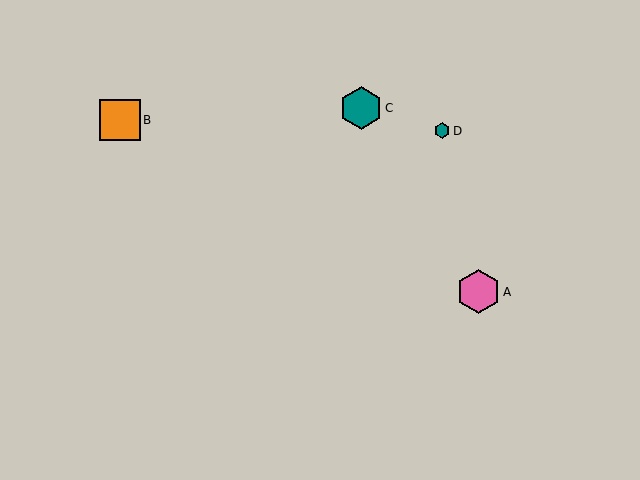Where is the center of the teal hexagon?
The center of the teal hexagon is at (361, 108).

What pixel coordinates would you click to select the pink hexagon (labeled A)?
Click at (478, 292) to select the pink hexagon A.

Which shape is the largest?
The pink hexagon (labeled A) is the largest.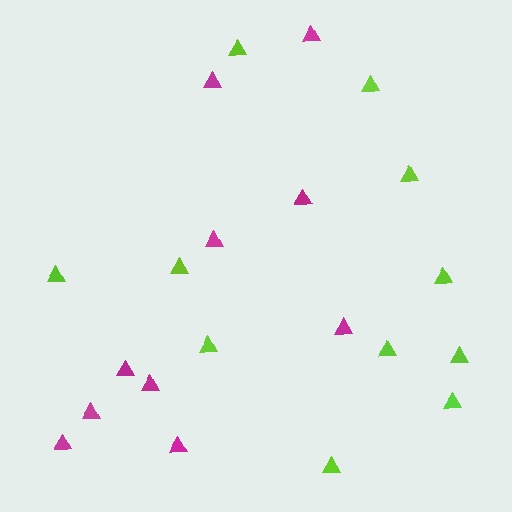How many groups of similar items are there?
There are 2 groups: one group of magenta triangles (10) and one group of lime triangles (11).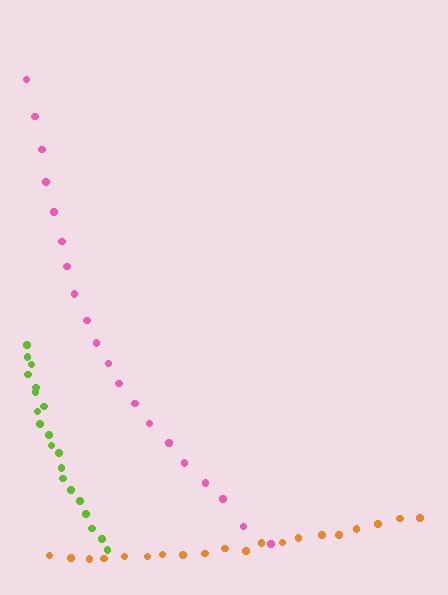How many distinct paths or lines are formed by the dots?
There are 3 distinct paths.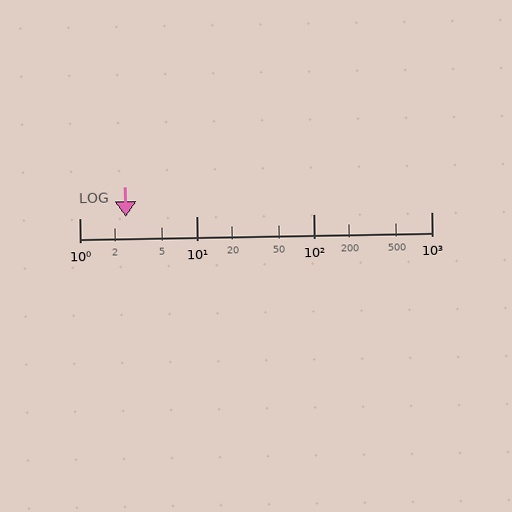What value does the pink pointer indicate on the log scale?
The pointer indicates approximately 2.5.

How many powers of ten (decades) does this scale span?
The scale spans 3 decades, from 1 to 1000.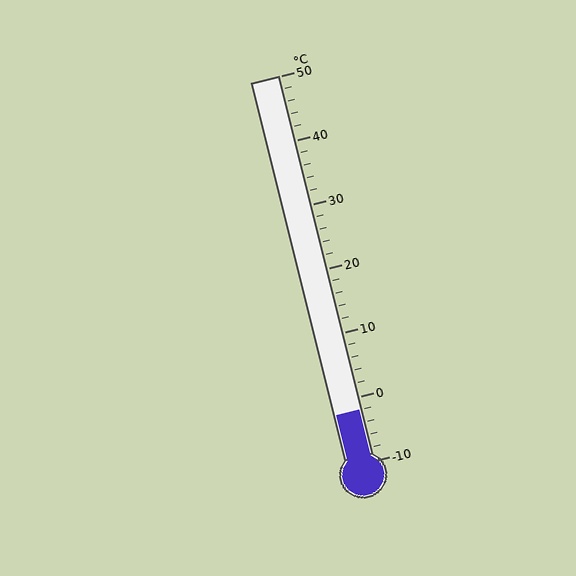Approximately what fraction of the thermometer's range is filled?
The thermometer is filled to approximately 15% of its range.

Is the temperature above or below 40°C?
The temperature is below 40°C.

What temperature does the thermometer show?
The thermometer shows approximately -2°C.